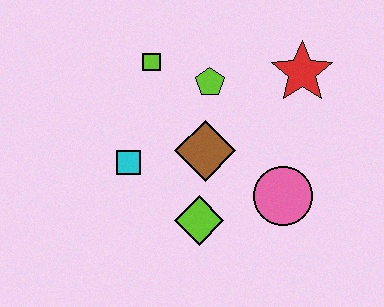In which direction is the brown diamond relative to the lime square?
The brown diamond is below the lime square.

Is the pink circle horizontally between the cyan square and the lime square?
No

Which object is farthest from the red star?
The cyan square is farthest from the red star.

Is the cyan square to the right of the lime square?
No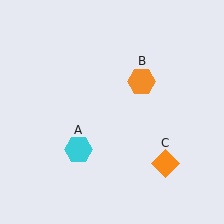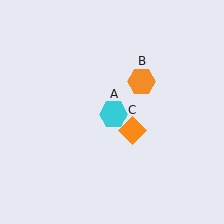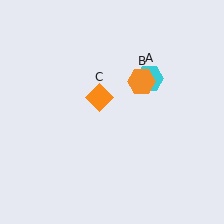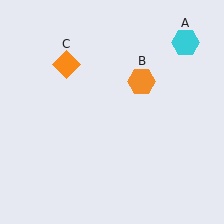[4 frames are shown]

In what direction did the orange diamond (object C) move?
The orange diamond (object C) moved up and to the left.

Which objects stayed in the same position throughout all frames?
Orange hexagon (object B) remained stationary.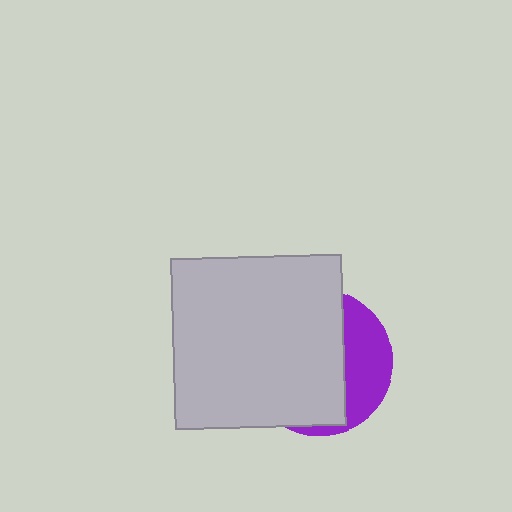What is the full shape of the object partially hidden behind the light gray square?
The partially hidden object is a purple circle.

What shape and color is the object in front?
The object in front is a light gray square.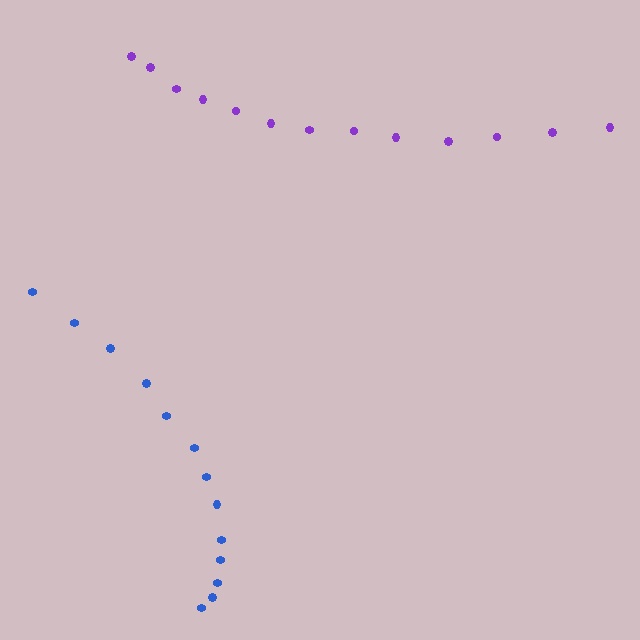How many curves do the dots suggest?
There are 2 distinct paths.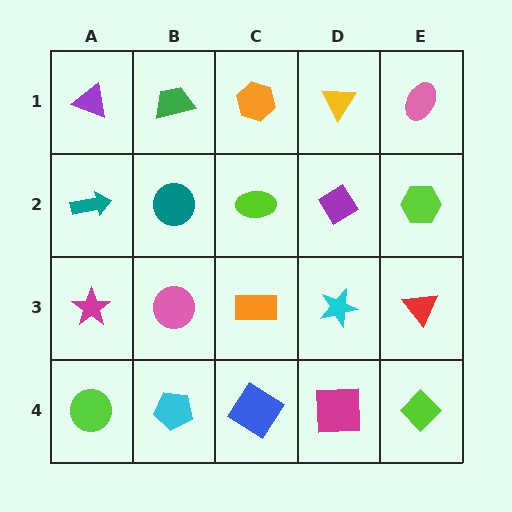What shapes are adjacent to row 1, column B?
A teal circle (row 2, column B), a purple triangle (row 1, column A), an orange hexagon (row 1, column C).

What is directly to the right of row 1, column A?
A green trapezoid.